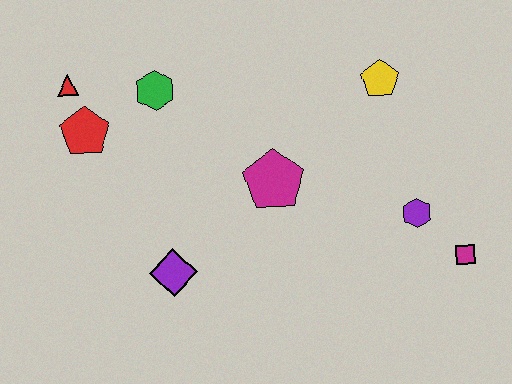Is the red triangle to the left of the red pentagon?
Yes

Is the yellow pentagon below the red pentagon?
No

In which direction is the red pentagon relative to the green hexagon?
The red pentagon is to the left of the green hexagon.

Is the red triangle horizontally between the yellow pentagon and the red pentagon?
No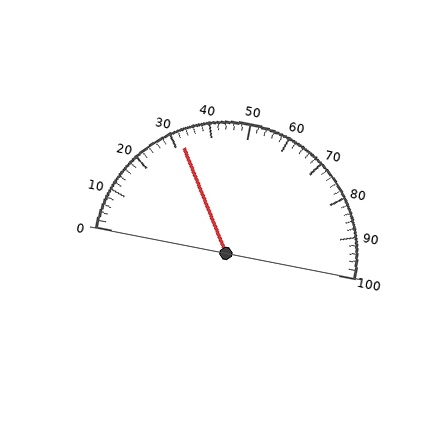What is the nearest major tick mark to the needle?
The nearest major tick mark is 30.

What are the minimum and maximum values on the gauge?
The gauge ranges from 0 to 100.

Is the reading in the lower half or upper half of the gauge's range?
The reading is in the lower half of the range (0 to 100).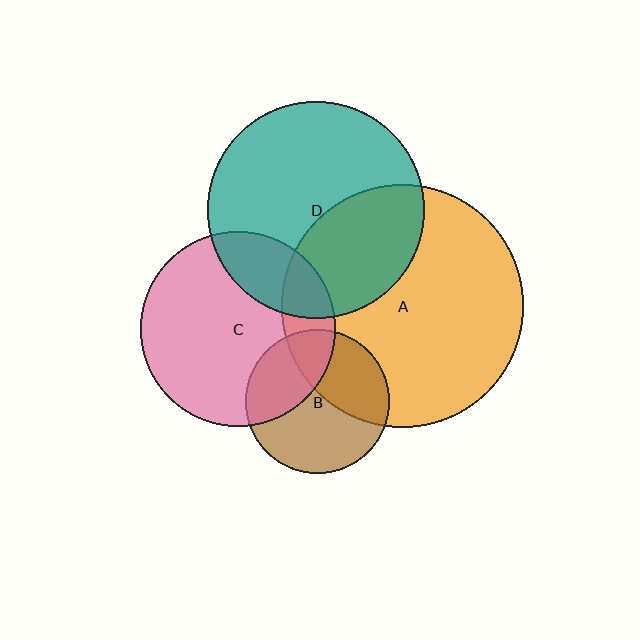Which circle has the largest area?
Circle A (orange).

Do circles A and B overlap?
Yes.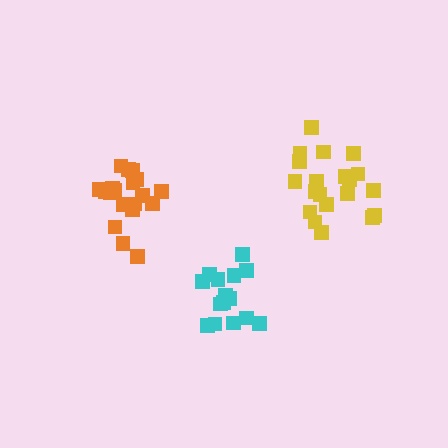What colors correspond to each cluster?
The clusters are colored: orange, cyan, yellow.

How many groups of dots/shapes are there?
There are 3 groups.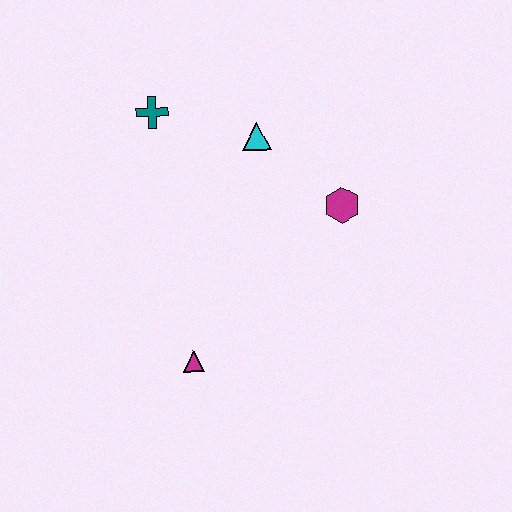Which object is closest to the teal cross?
The cyan triangle is closest to the teal cross.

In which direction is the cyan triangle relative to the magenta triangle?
The cyan triangle is above the magenta triangle.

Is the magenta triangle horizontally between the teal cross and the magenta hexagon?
Yes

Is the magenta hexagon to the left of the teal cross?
No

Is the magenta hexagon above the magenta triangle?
Yes